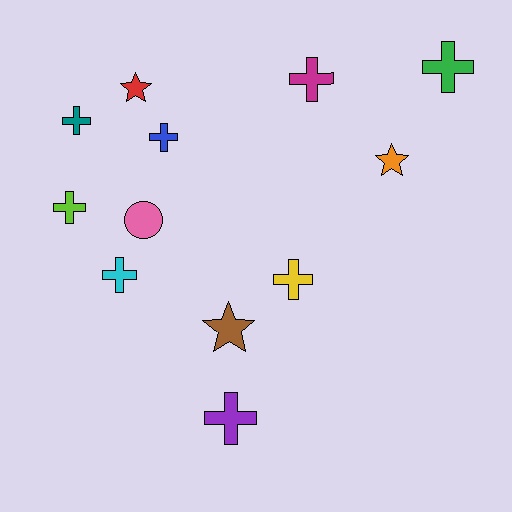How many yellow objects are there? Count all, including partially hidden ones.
There is 1 yellow object.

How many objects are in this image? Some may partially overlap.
There are 12 objects.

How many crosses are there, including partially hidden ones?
There are 8 crosses.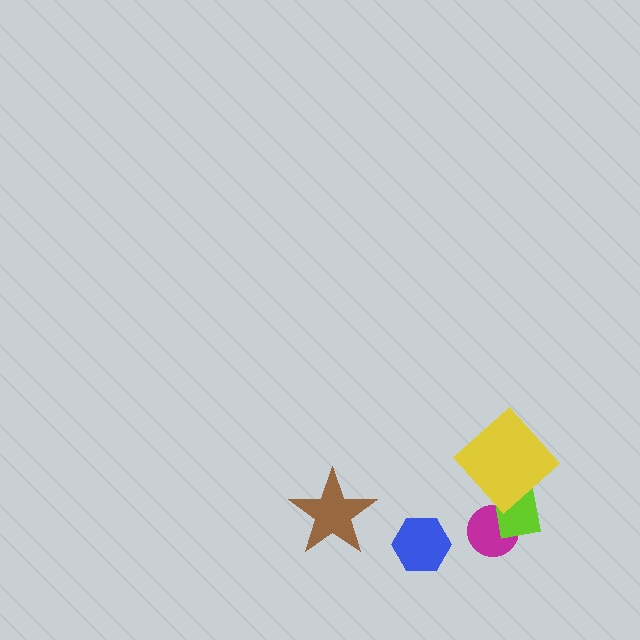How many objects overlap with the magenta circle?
1 object overlaps with the magenta circle.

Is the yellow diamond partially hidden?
No, no other shape covers it.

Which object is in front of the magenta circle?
The lime rectangle is in front of the magenta circle.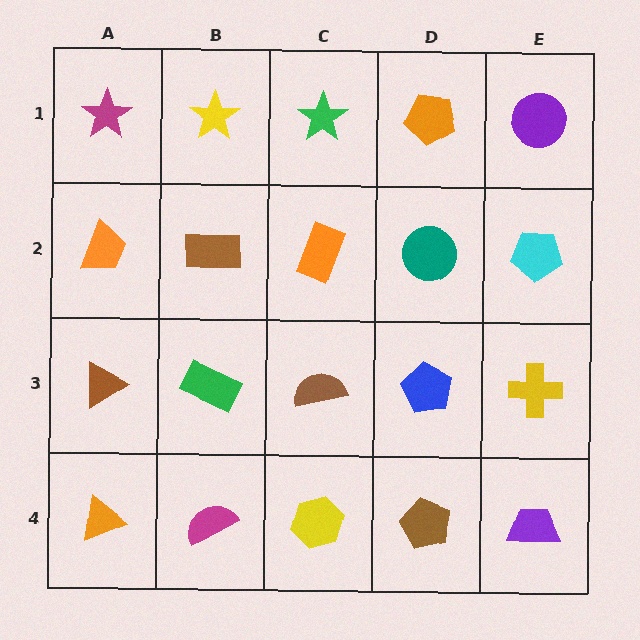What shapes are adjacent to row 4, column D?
A blue pentagon (row 3, column D), a yellow hexagon (row 4, column C), a purple trapezoid (row 4, column E).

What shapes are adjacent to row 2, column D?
An orange pentagon (row 1, column D), a blue pentagon (row 3, column D), an orange rectangle (row 2, column C), a cyan pentagon (row 2, column E).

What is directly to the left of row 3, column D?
A brown semicircle.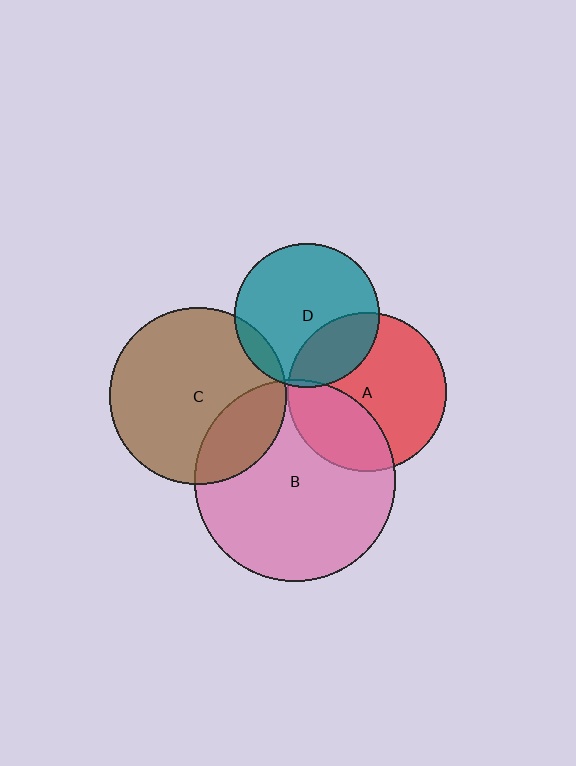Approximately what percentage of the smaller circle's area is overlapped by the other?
Approximately 10%.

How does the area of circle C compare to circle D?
Approximately 1.5 times.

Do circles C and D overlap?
Yes.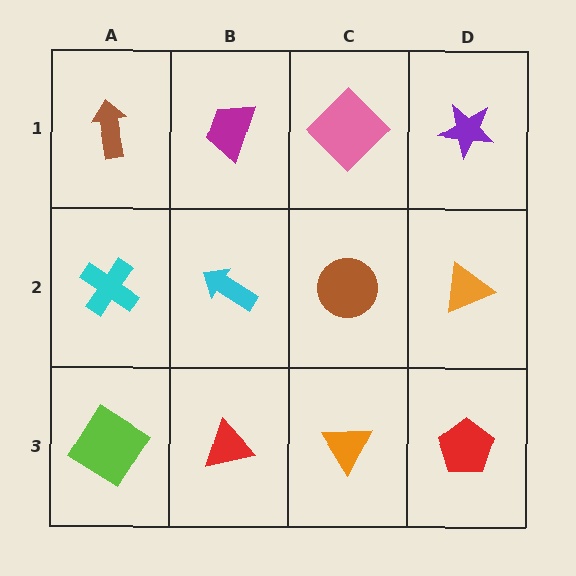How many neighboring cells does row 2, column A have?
3.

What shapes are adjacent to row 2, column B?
A magenta trapezoid (row 1, column B), a red triangle (row 3, column B), a cyan cross (row 2, column A), a brown circle (row 2, column C).